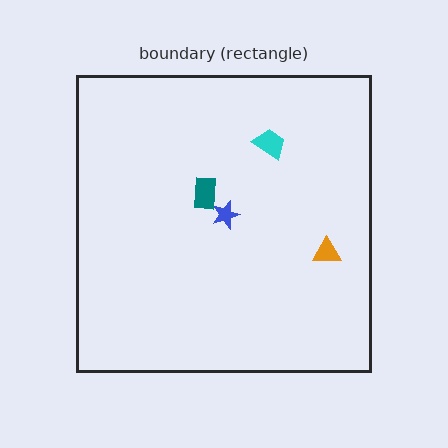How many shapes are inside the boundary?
4 inside, 0 outside.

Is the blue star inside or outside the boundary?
Inside.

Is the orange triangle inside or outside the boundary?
Inside.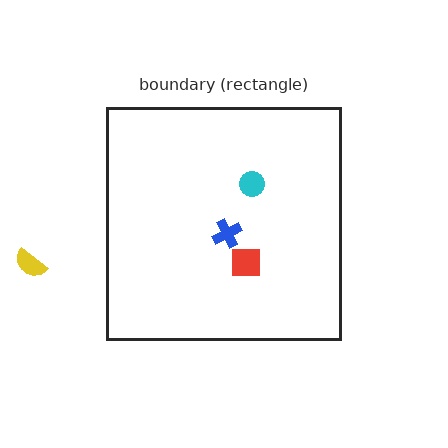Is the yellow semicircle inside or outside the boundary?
Outside.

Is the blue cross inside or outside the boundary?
Inside.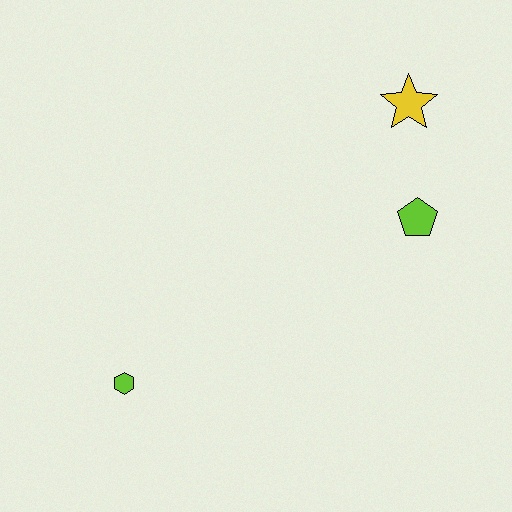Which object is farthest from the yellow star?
The lime hexagon is farthest from the yellow star.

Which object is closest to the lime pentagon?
The yellow star is closest to the lime pentagon.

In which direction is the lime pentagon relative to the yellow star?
The lime pentagon is below the yellow star.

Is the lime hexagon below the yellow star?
Yes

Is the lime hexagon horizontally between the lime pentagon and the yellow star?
No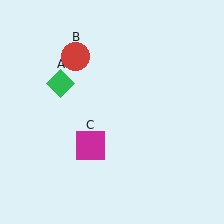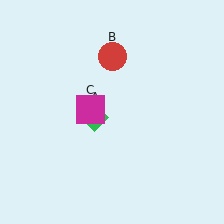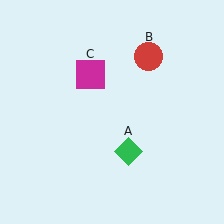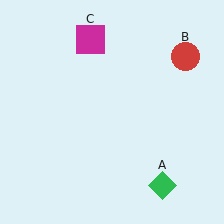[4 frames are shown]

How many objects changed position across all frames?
3 objects changed position: green diamond (object A), red circle (object B), magenta square (object C).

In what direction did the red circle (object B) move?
The red circle (object B) moved right.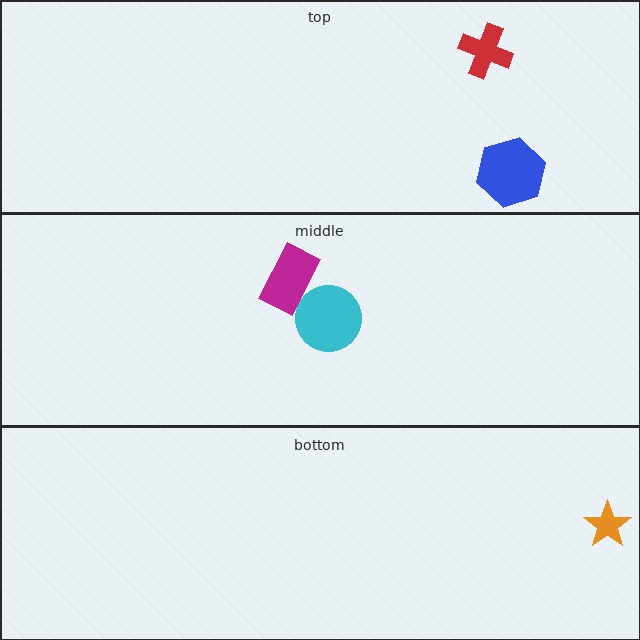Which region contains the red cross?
The top region.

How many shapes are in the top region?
2.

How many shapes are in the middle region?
2.